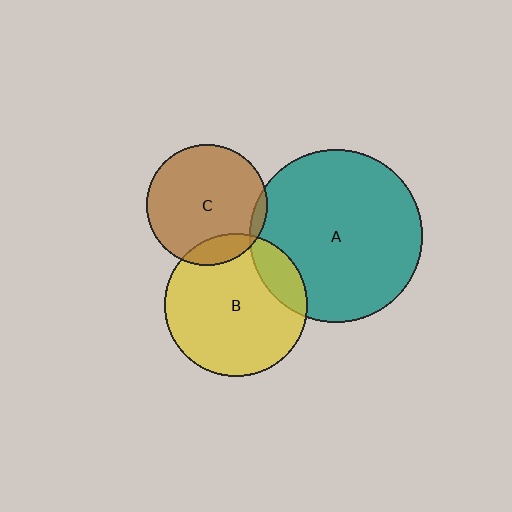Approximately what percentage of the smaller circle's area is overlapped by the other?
Approximately 5%.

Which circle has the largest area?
Circle A (teal).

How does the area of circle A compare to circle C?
Approximately 2.0 times.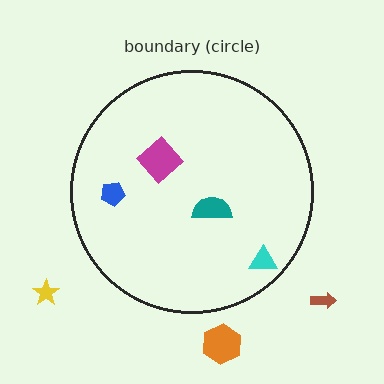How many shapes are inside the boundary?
4 inside, 3 outside.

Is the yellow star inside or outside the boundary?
Outside.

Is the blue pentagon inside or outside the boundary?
Inside.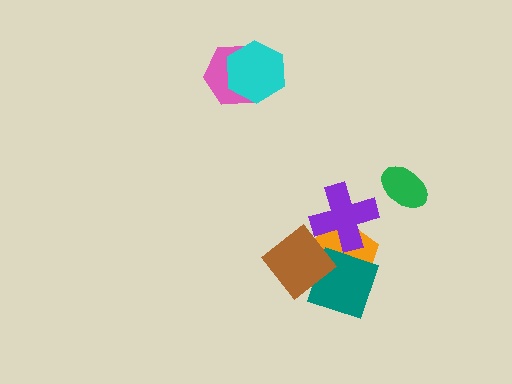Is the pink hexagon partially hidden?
Yes, it is partially covered by another shape.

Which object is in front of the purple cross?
The brown diamond is in front of the purple cross.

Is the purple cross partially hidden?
Yes, it is partially covered by another shape.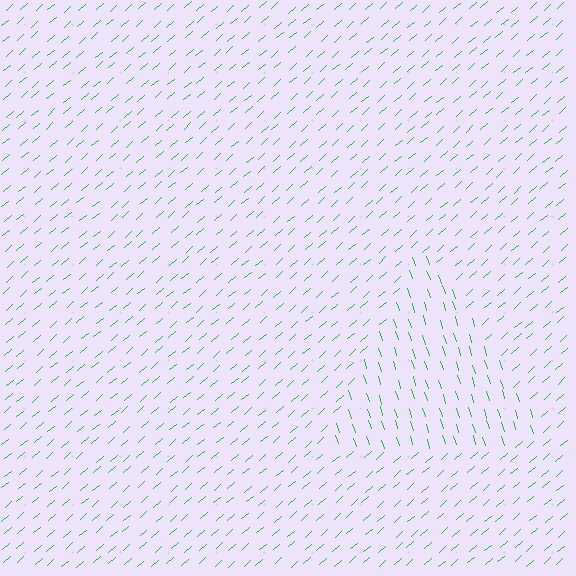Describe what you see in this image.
The image is filled with small green line segments. A triangle region in the image has lines oriented differently from the surrounding lines, creating a visible texture boundary.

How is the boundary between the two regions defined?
The boundary is defined purely by a change in line orientation (approximately 66 degrees difference). All lines are the same color and thickness.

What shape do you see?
I see a triangle.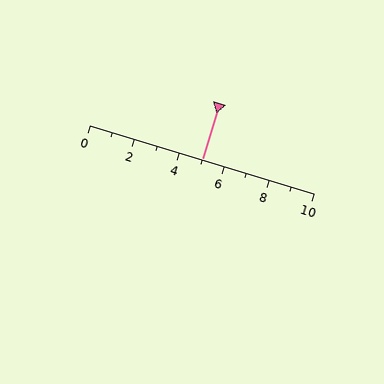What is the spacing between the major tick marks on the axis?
The major ticks are spaced 2 apart.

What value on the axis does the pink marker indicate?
The marker indicates approximately 5.